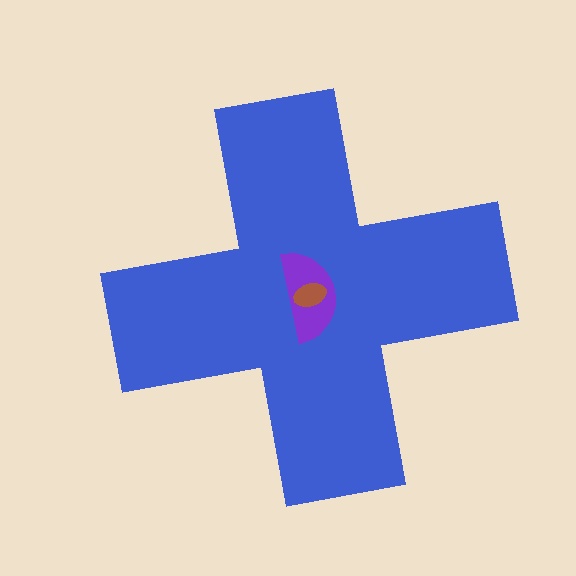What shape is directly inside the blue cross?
The purple semicircle.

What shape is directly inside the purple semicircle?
The brown ellipse.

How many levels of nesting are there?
3.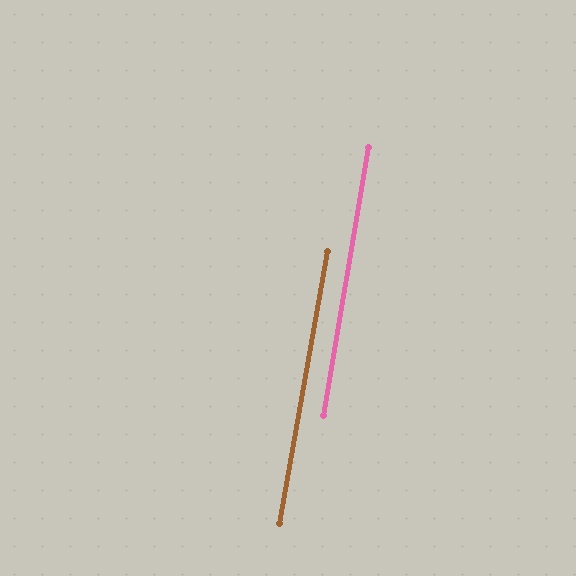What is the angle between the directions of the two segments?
Approximately 0 degrees.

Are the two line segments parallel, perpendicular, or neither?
Parallel — their directions differ by only 0.4°.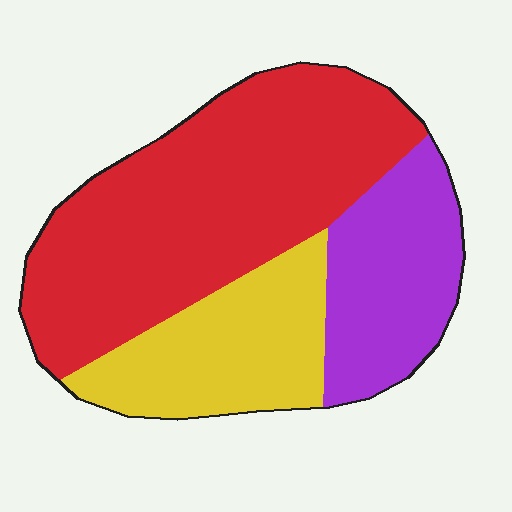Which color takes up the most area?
Red, at roughly 55%.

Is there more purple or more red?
Red.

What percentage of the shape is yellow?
Yellow covers around 25% of the shape.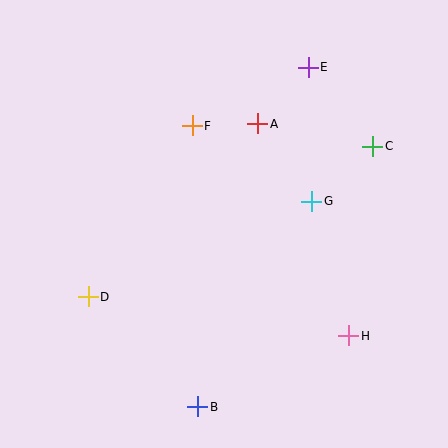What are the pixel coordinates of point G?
Point G is at (312, 202).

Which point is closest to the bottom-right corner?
Point H is closest to the bottom-right corner.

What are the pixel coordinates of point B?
Point B is at (198, 407).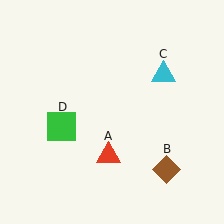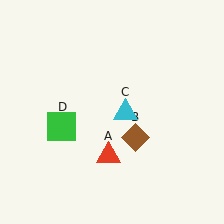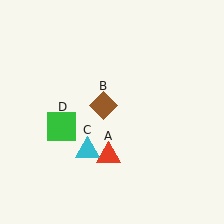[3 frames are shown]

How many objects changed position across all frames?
2 objects changed position: brown diamond (object B), cyan triangle (object C).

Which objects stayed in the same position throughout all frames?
Red triangle (object A) and green square (object D) remained stationary.